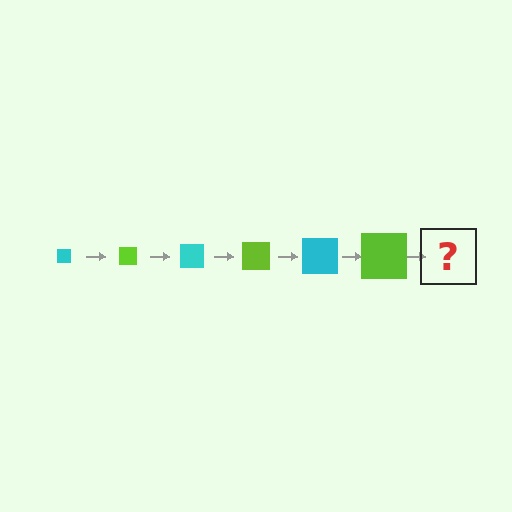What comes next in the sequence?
The next element should be a cyan square, larger than the previous one.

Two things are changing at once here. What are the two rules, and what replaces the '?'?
The two rules are that the square grows larger each step and the color cycles through cyan and lime. The '?' should be a cyan square, larger than the previous one.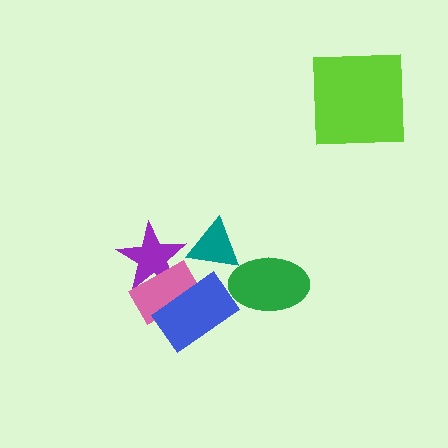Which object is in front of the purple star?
The pink rectangle is in front of the purple star.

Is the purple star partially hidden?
Yes, it is partially covered by another shape.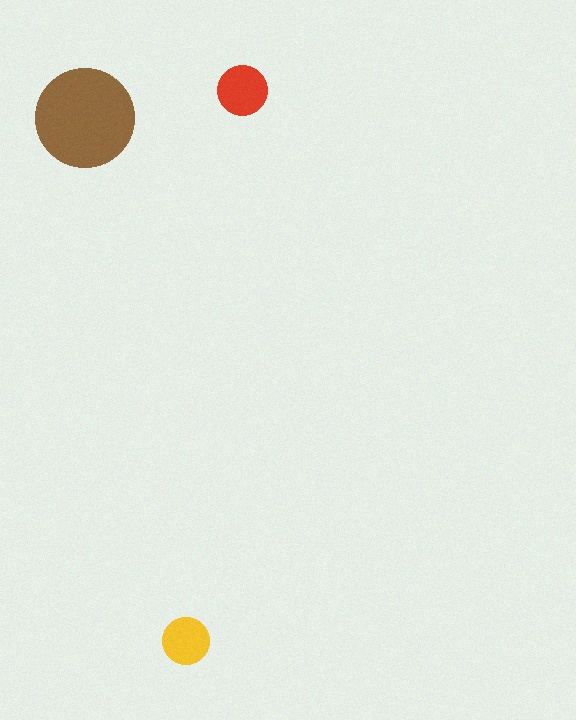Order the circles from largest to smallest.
the brown one, the red one, the yellow one.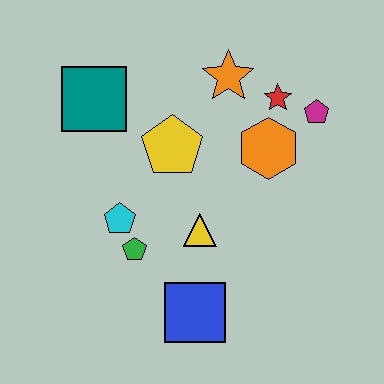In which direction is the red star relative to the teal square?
The red star is to the right of the teal square.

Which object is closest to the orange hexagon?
The red star is closest to the orange hexagon.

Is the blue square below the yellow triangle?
Yes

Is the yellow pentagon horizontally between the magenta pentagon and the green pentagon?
Yes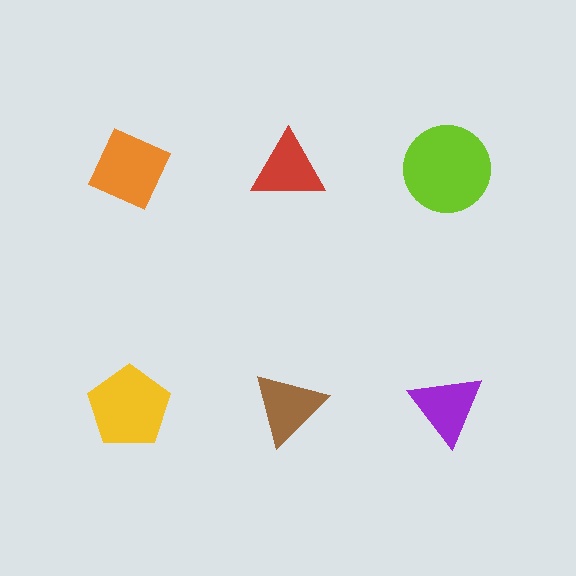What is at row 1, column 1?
An orange diamond.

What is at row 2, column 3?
A purple triangle.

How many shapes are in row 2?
3 shapes.